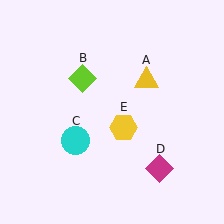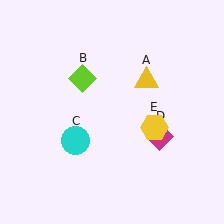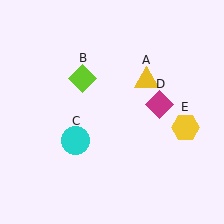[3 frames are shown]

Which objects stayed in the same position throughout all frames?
Yellow triangle (object A) and lime diamond (object B) and cyan circle (object C) remained stationary.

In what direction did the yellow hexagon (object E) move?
The yellow hexagon (object E) moved right.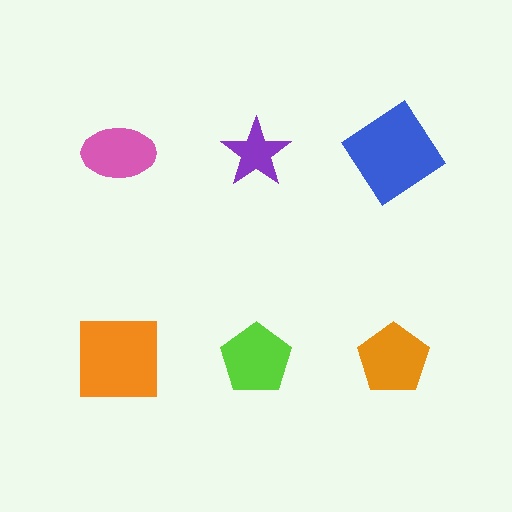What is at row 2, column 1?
An orange square.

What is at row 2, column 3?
An orange pentagon.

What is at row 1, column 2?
A purple star.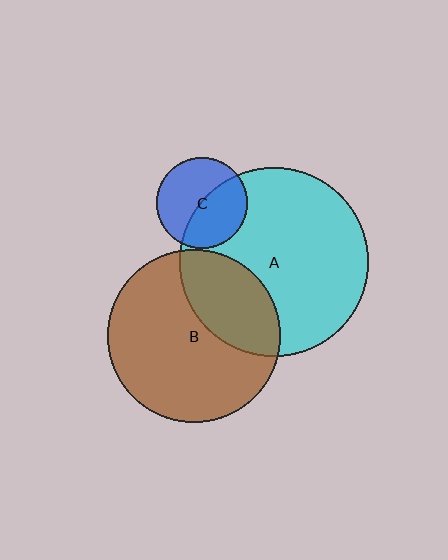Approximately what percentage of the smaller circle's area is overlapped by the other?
Approximately 30%.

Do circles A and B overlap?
Yes.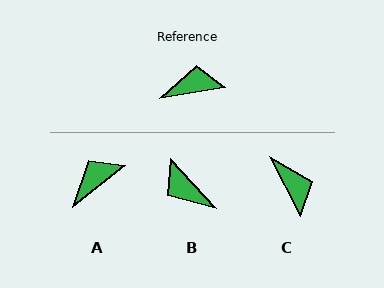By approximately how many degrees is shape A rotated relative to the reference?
Approximately 29 degrees counter-clockwise.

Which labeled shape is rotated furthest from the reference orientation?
B, about 123 degrees away.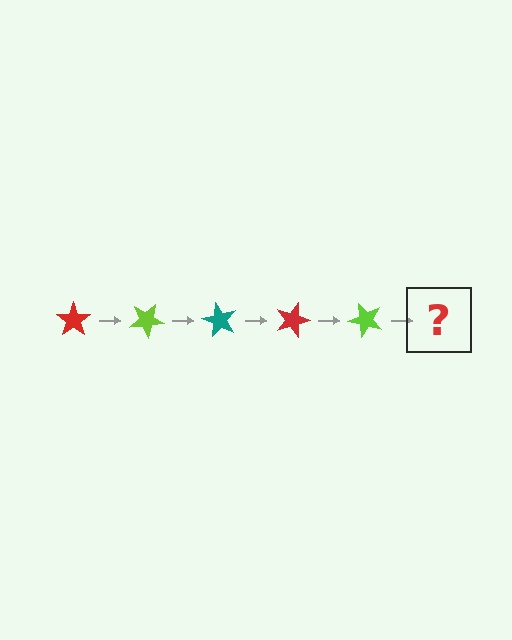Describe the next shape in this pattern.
It should be a teal star, rotated 150 degrees from the start.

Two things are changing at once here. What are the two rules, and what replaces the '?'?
The two rules are that it rotates 30 degrees each step and the color cycles through red, lime, and teal. The '?' should be a teal star, rotated 150 degrees from the start.